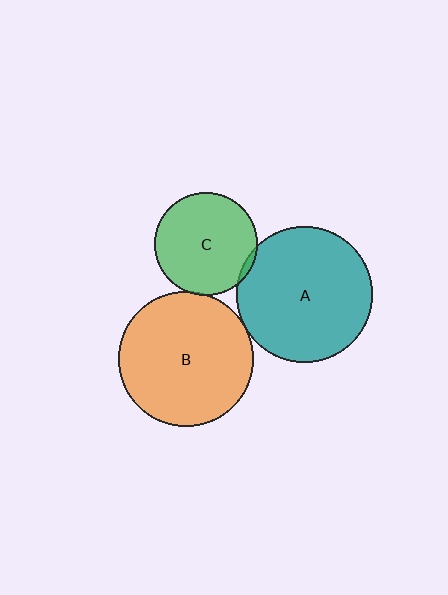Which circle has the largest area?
Circle A (teal).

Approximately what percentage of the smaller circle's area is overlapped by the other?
Approximately 5%.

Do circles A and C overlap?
Yes.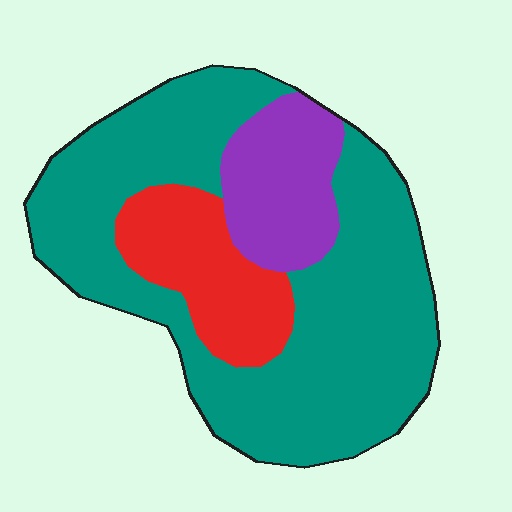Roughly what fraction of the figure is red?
Red takes up less than a quarter of the figure.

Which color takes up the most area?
Teal, at roughly 65%.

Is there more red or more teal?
Teal.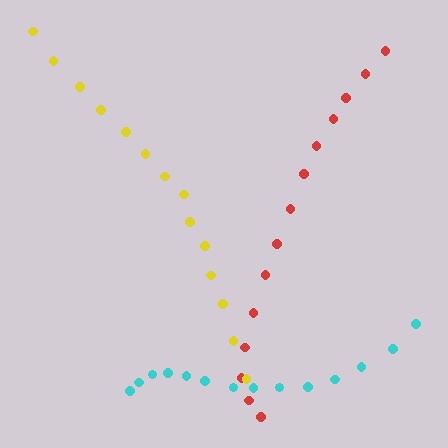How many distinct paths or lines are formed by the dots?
There are 3 distinct paths.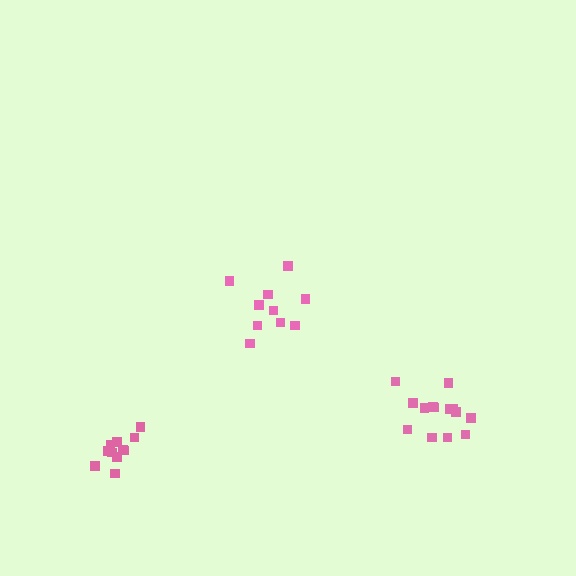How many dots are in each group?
Group 1: 10 dots, Group 2: 14 dots, Group 3: 11 dots (35 total).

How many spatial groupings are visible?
There are 3 spatial groupings.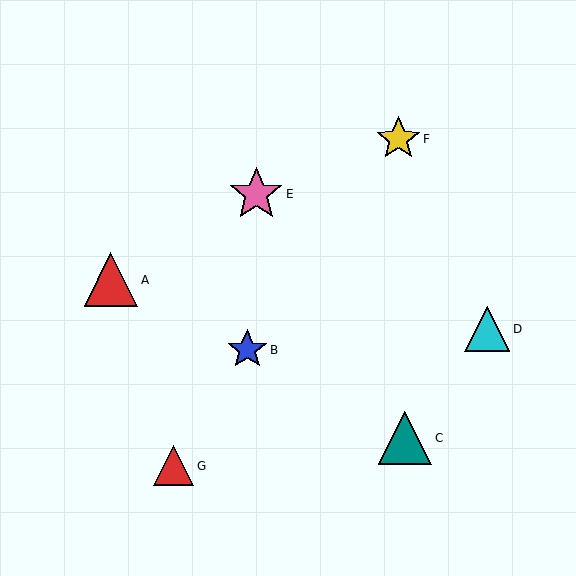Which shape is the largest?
The pink star (labeled E) is the largest.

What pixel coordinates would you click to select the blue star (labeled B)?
Click at (247, 350) to select the blue star B.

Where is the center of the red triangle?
The center of the red triangle is at (111, 280).